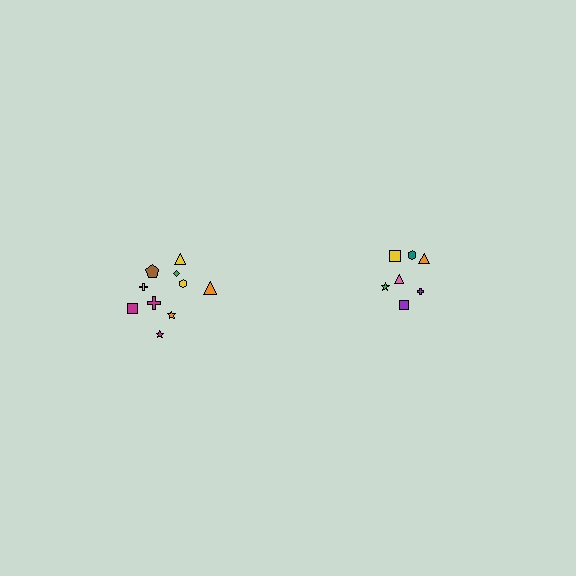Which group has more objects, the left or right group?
The left group.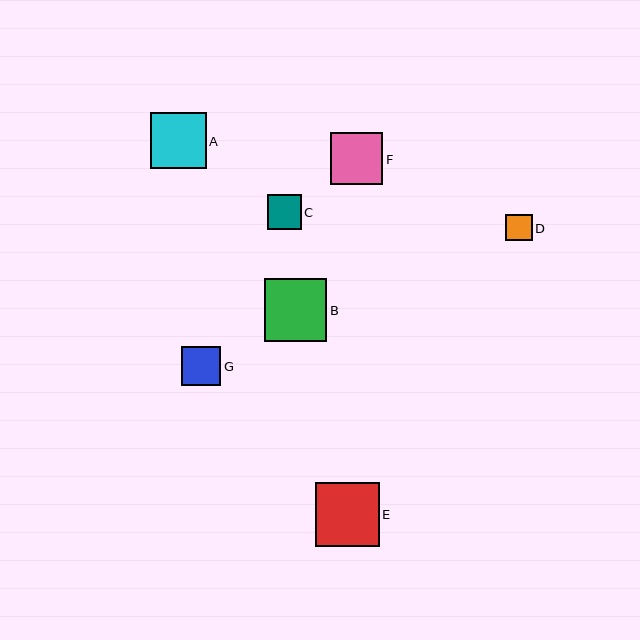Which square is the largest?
Square E is the largest with a size of approximately 64 pixels.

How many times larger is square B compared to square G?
Square B is approximately 1.6 times the size of square G.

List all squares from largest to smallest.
From largest to smallest: E, B, A, F, G, C, D.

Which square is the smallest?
Square D is the smallest with a size of approximately 26 pixels.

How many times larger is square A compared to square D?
Square A is approximately 2.1 times the size of square D.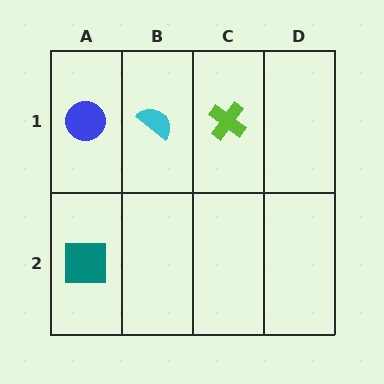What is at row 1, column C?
A lime cross.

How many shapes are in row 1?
3 shapes.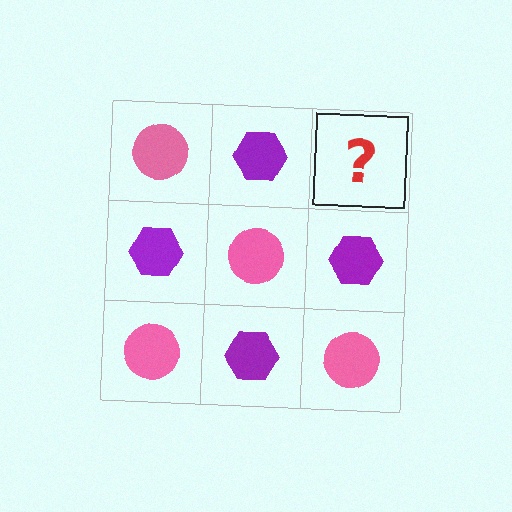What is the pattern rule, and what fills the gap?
The rule is that it alternates pink circle and purple hexagon in a checkerboard pattern. The gap should be filled with a pink circle.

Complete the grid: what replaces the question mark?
The question mark should be replaced with a pink circle.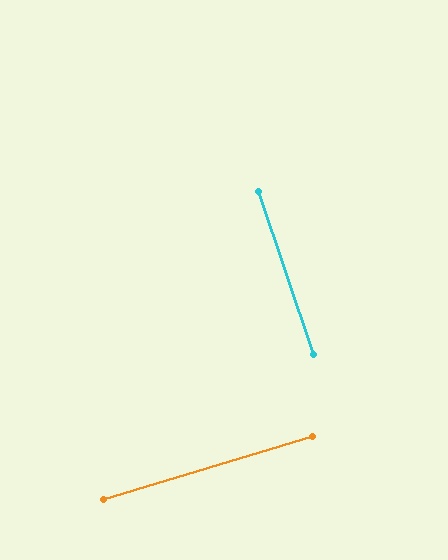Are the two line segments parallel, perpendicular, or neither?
Perpendicular — they meet at approximately 88°.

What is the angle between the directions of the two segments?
Approximately 88 degrees.